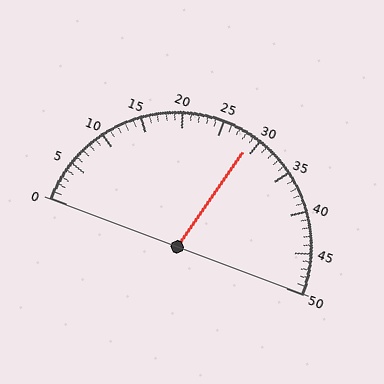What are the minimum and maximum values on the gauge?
The gauge ranges from 0 to 50.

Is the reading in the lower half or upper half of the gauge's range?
The reading is in the upper half of the range (0 to 50).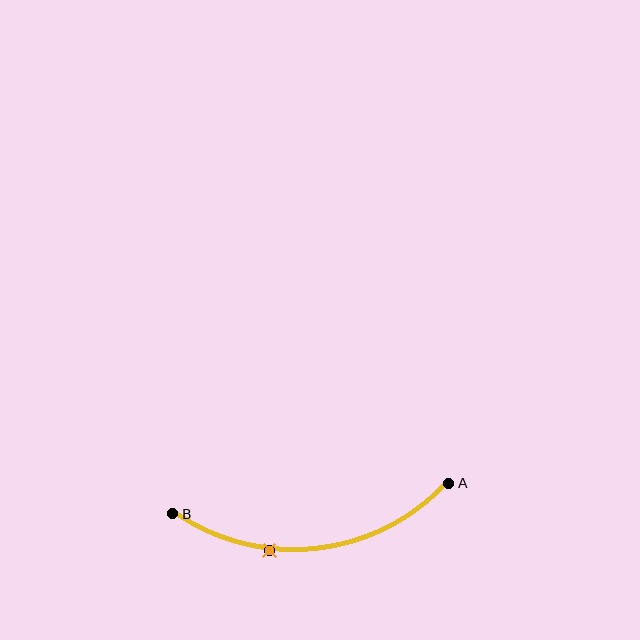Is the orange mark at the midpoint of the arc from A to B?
No. The orange mark lies on the arc but is closer to endpoint B. The arc midpoint would be at the point on the curve equidistant along the arc from both A and B.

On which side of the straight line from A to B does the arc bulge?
The arc bulges below the straight line connecting A and B.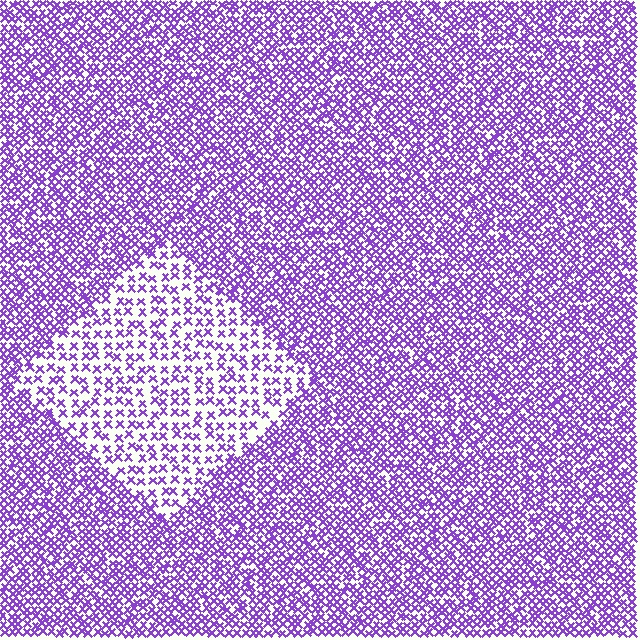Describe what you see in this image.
The image contains small purple elements arranged at two different densities. A diamond-shaped region is visible where the elements are less densely packed than the surrounding area.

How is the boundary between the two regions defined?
The boundary is defined by a change in element density (approximately 2.1x ratio). All elements are the same color, size, and shape.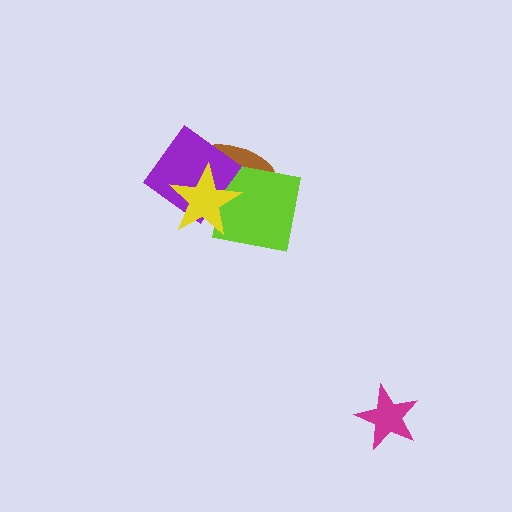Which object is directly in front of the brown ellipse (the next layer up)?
The lime square is directly in front of the brown ellipse.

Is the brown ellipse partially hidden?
Yes, it is partially covered by another shape.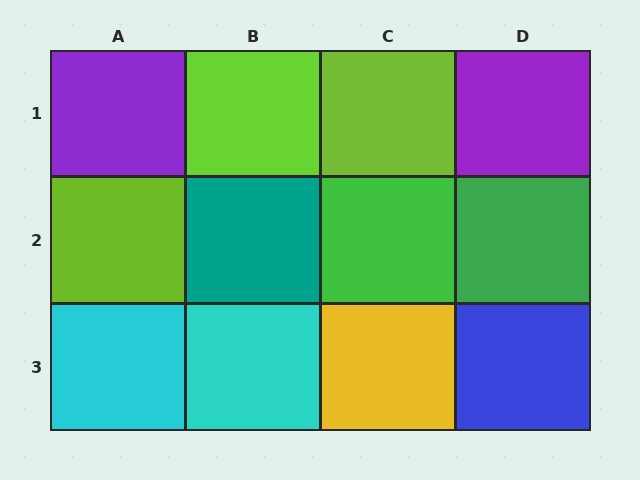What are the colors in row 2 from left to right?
Lime, teal, green, green.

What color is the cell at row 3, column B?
Cyan.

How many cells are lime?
3 cells are lime.